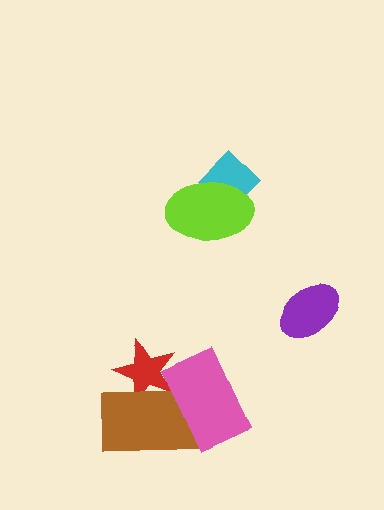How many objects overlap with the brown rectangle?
2 objects overlap with the brown rectangle.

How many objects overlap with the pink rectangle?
2 objects overlap with the pink rectangle.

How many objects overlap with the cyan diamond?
1 object overlaps with the cyan diamond.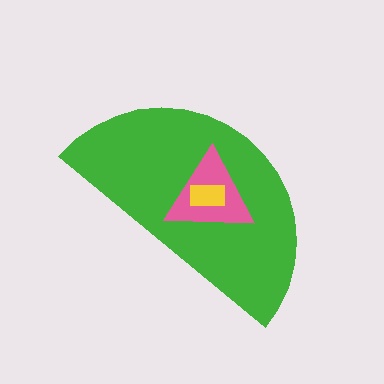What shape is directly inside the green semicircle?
The pink triangle.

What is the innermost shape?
The yellow rectangle.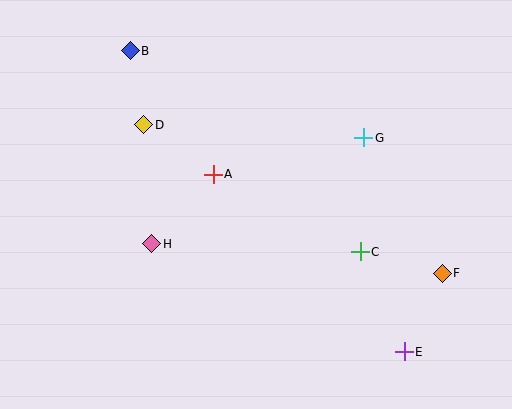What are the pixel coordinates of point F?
Point F is at (442, 273).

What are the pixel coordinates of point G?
Point G is at (364, 138).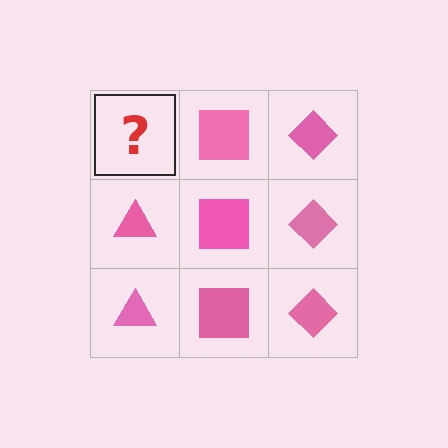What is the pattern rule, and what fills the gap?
The rule is that each column has a consistent shape. The gap should be filled with a pink triangle.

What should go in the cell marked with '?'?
The missing cell should contain a pink triangle.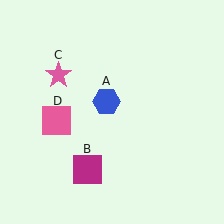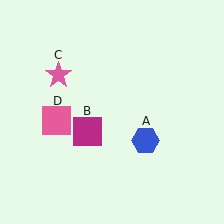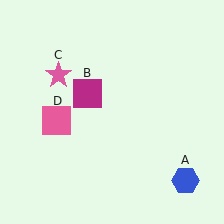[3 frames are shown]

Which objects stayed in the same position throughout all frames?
Pink star (object C) and pink square (object D) remained stationary.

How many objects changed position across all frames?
2 objects changed position: blue hexagon (object A), magenta square (object B).